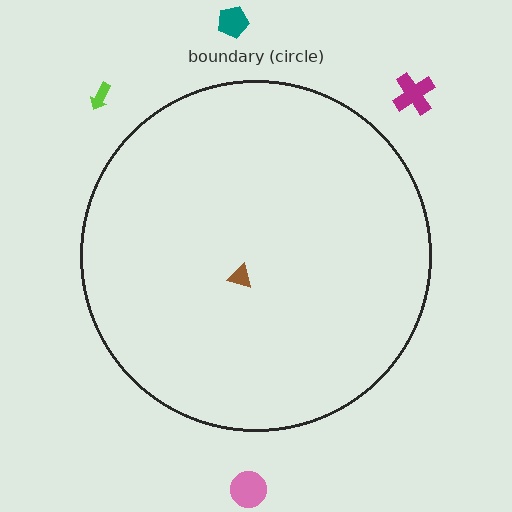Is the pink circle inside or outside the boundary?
Outside.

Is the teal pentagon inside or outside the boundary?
Outside.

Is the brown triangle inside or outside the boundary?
Inside.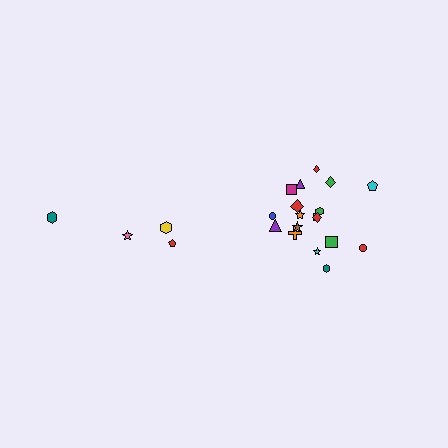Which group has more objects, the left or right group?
The right group.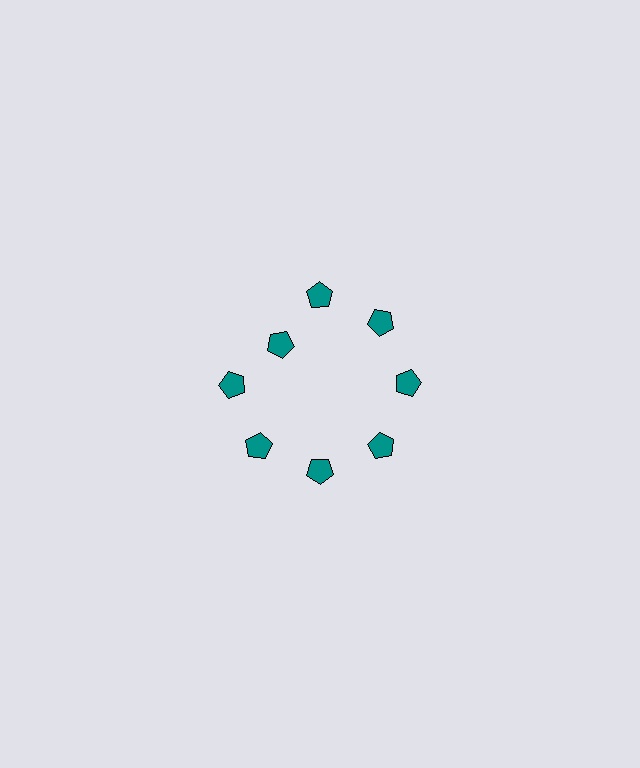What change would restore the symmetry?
The symmetry would be restored by moving it outward, back onto the ring so that all 8 pentagons sit at equal angles and equal distance from the center.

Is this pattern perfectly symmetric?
No. The 8 teal pentagons are arranged in a ring, but one element near the 10 o'clock position is pulled inward toward the center, breaking the 8-fold rotational symmetry.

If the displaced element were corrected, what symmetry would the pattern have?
It would have 8-fold rotational symmetry — the pattern would map onto itself every 45 degrees.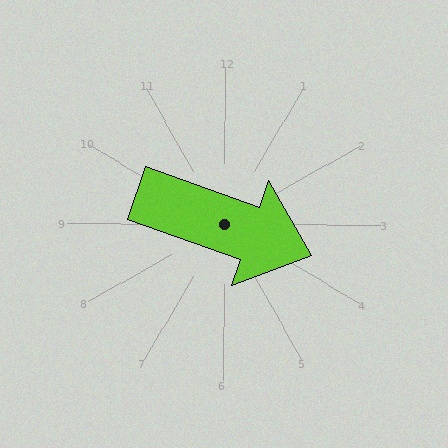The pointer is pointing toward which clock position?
Roughly 4 o'clock.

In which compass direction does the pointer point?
East.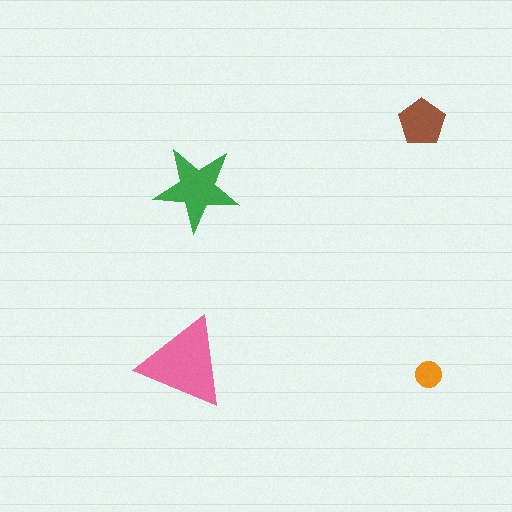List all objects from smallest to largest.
The orange circle, the brown pentagon, the green star, the pink triangle.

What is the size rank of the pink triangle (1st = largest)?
1st.